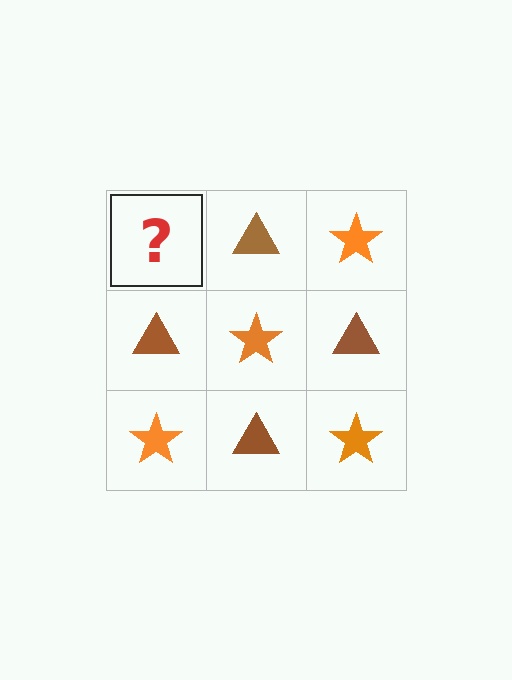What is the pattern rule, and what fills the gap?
The rule is that it alternates orange star and brown triangle in a checkerboard pattern. The gap should be filled with an orange star.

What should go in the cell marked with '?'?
The missing cell should contain an orange star.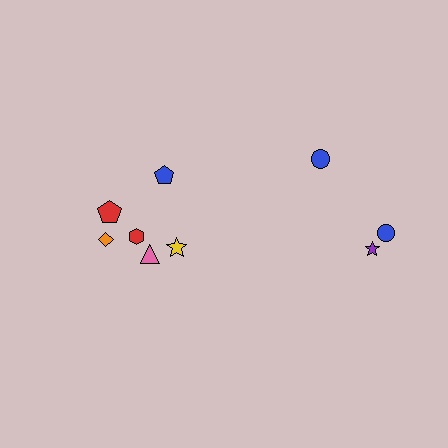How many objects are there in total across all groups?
There are 9 objects.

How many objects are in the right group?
There are 3 objects.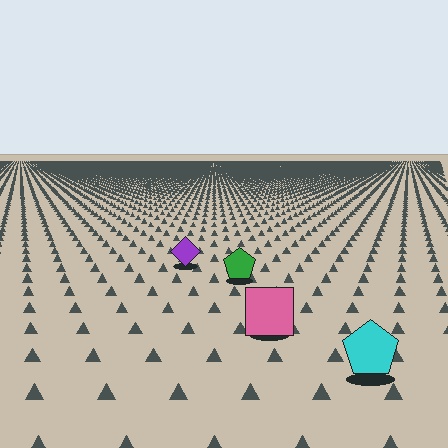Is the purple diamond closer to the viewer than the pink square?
No. The pink square is closer — you can tell from the texture gradient: the ground texture is coarser near it.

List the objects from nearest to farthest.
From nearest to farthest: the cyan pentagon, the pink square, the green pentagon, the purple diamond.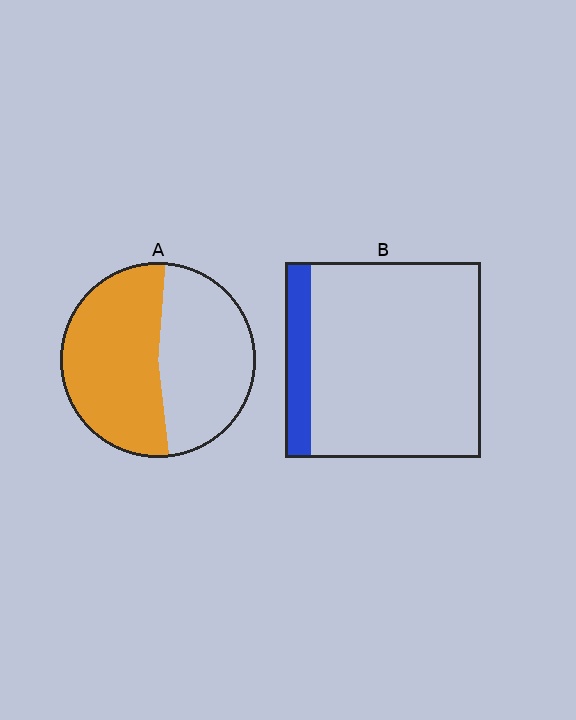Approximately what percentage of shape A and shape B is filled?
A is approximately 55% and B is approximately 15%.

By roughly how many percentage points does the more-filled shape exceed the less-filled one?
By roughly 40 percentage points (A over B).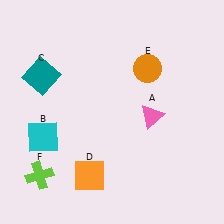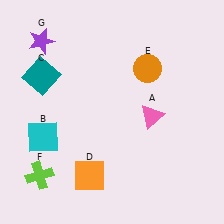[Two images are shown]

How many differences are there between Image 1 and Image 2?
There is 1 difference between the two images.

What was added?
A purple star (G) was added in Image 2.